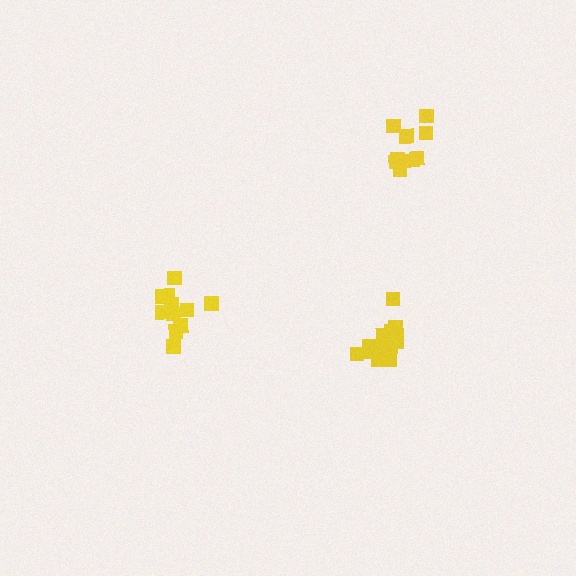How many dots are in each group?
Group 1: 9 dots, Group 2: 11 dots, Group 3: 14 dots (34 total).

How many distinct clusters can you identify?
There are 3 distinct clusters.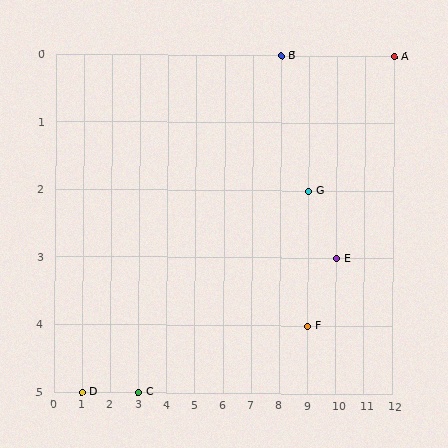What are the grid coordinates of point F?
Point F is at grid coordinates (9, 4).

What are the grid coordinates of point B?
Point B is at grid coordinates (8, 0).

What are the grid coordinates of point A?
Point A is at grid coordinates (12, 0).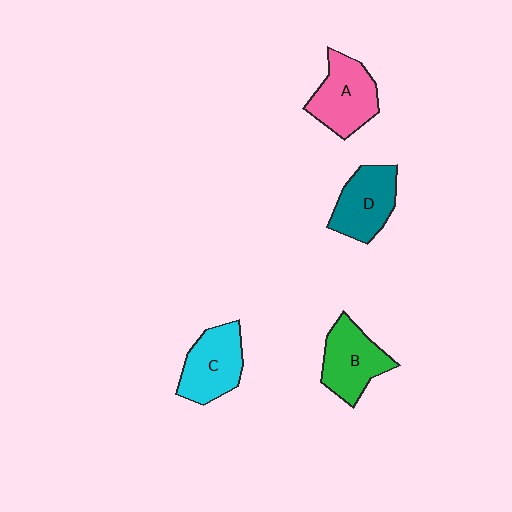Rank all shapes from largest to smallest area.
From largest to smallest: A (pink), C (cyan), B (green), D (teal).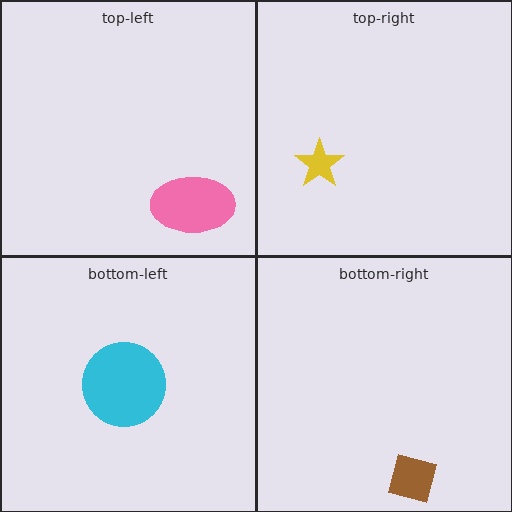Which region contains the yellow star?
The top-right region.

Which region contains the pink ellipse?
The top-left region.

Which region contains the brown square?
The bottom-right region.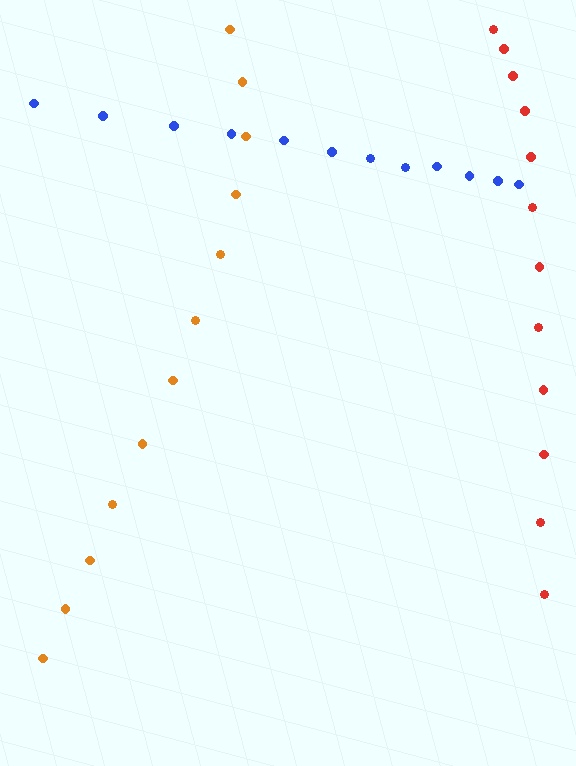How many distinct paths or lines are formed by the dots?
There are 3 distinct paths.